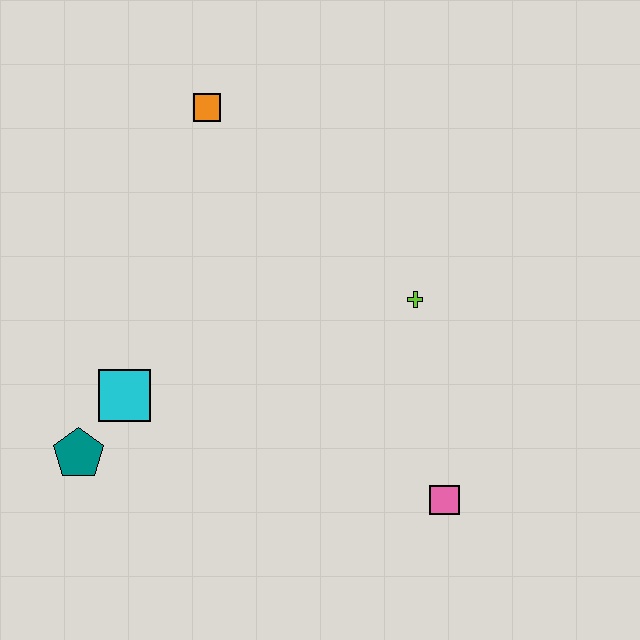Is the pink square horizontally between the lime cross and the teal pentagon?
No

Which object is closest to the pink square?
The lime cross is closest to the pink square.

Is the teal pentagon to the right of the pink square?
No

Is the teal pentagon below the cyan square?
Yes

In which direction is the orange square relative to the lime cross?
The orange square is to the left of the lime cross.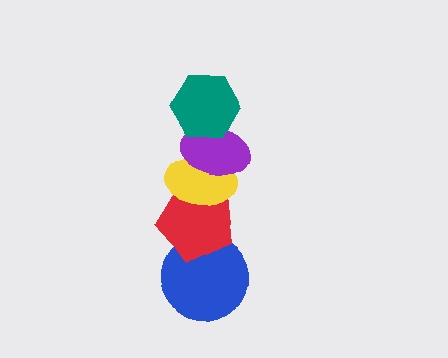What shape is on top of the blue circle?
The red pentagon is on top of the blue circle.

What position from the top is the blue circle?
The blue circle is 5th from the top.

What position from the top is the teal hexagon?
The teal hexagon is 1st from the top.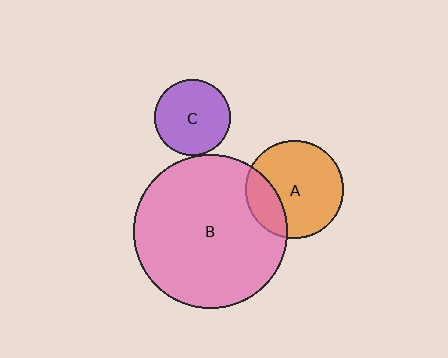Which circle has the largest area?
Circle B (pink).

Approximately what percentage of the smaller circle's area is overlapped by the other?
Approximately 25%.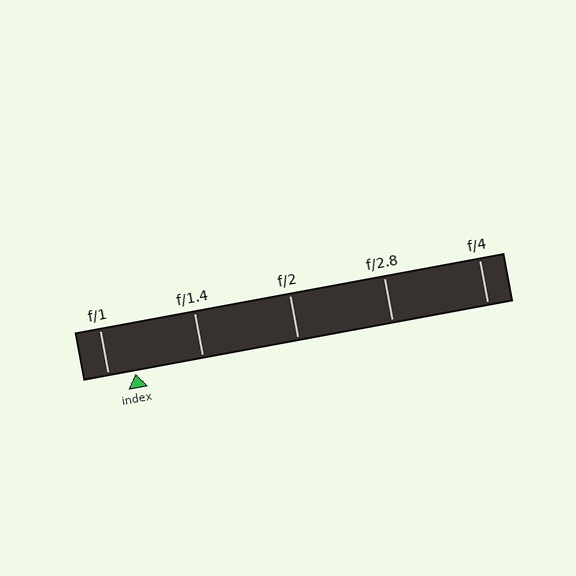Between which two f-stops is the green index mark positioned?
The index mark is between f/1 and f/1.4.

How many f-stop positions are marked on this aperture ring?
There are 5 f-stop positions marked.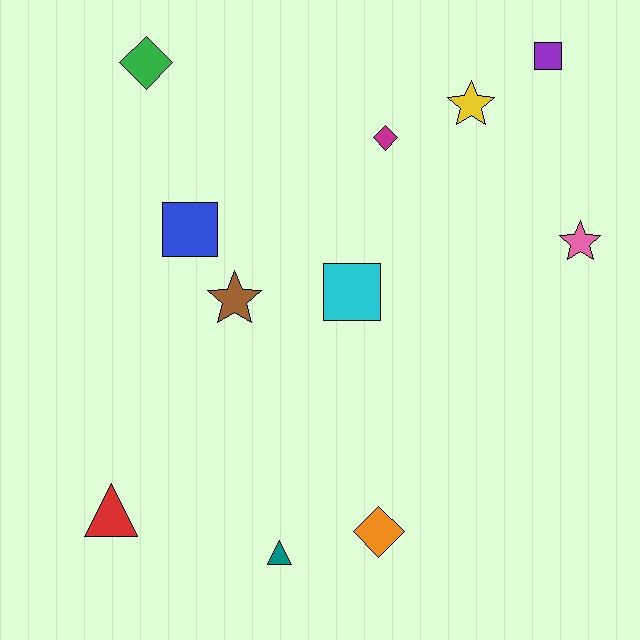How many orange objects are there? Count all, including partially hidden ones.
There is 1 orange object.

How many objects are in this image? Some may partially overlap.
There are 11 objects.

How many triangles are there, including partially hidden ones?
There are 2 triangles.